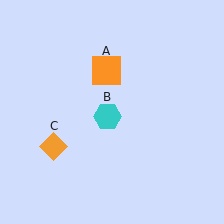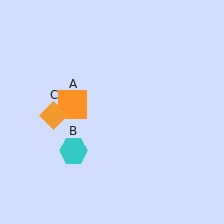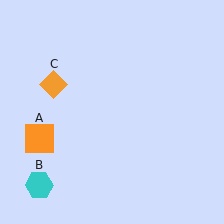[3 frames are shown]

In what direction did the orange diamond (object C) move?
The orange diamond (object C) moved up.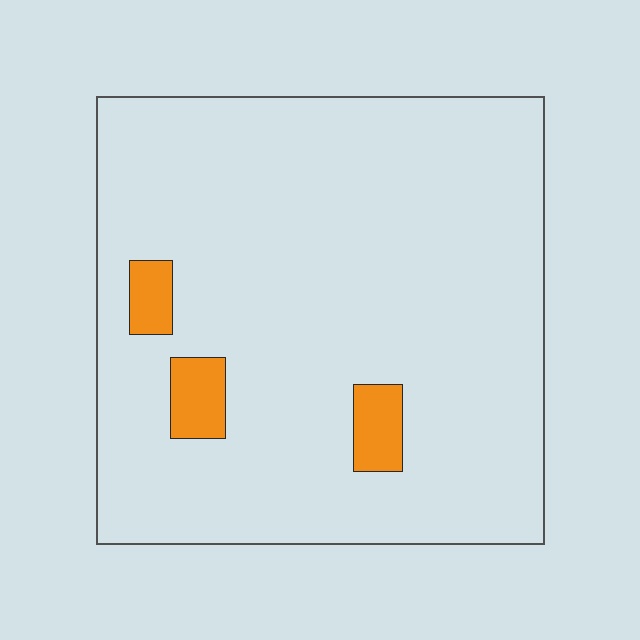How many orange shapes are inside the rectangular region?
3.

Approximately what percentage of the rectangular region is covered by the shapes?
Approximately 5%.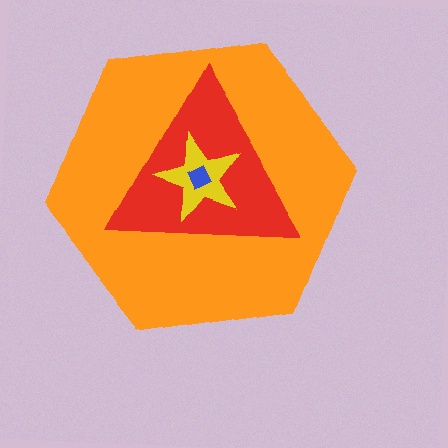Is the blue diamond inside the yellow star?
Yes.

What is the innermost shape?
The blue diamond.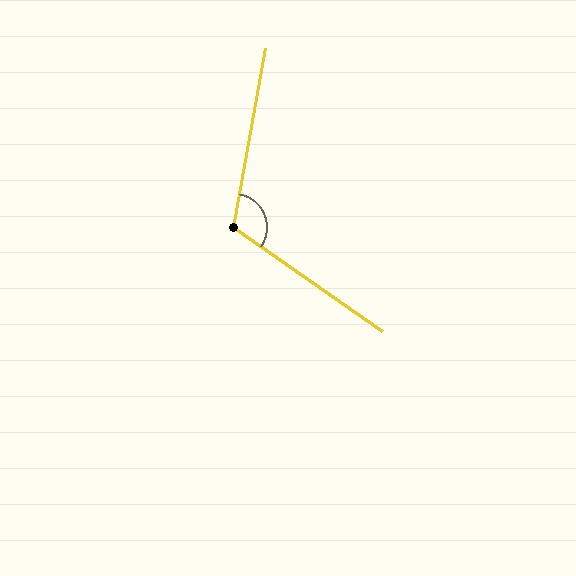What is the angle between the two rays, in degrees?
Approximately 115 degrees.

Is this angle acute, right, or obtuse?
It is obtuse.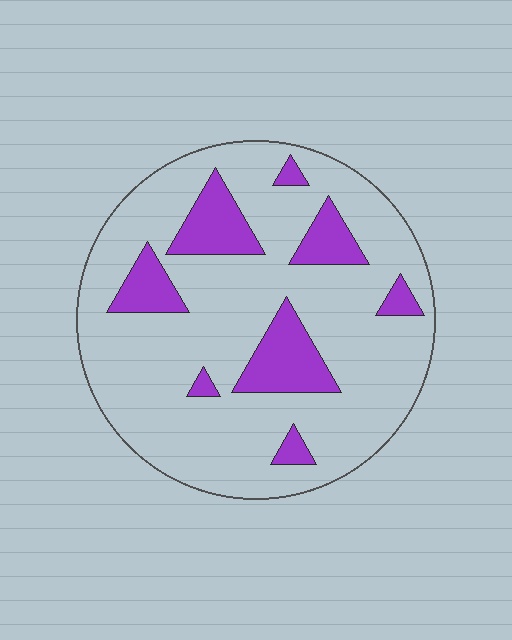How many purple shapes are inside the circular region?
8.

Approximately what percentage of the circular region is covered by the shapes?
Approximately 20%.